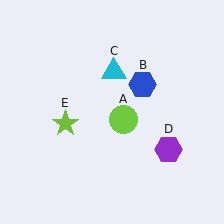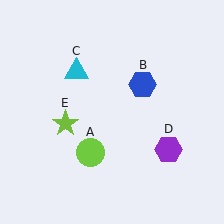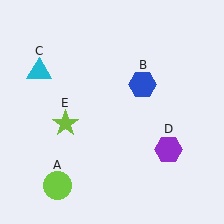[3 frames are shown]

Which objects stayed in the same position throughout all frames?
Blue hexagon (object B) and purple hexagon (object D) and lime star (object E) remained stationary.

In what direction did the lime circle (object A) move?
The lime circle (object A) moved down and to the left.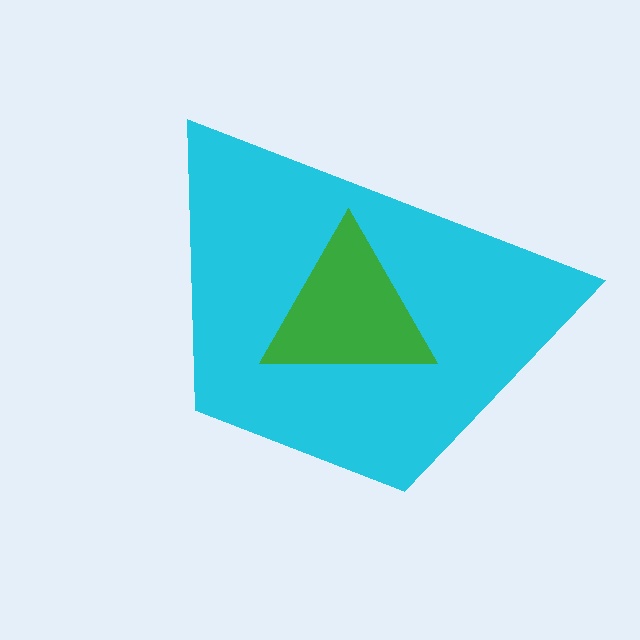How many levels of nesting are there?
2.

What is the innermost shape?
The green triangle.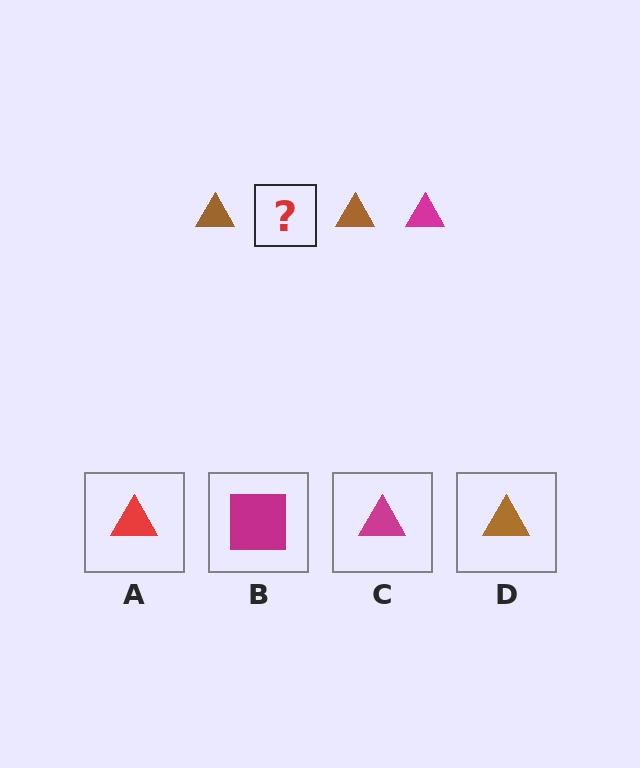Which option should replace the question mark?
Option C.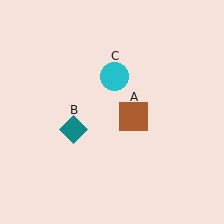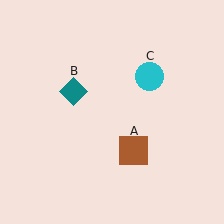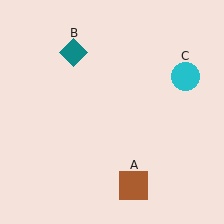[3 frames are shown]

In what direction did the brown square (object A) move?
The brown square (object A) moved down.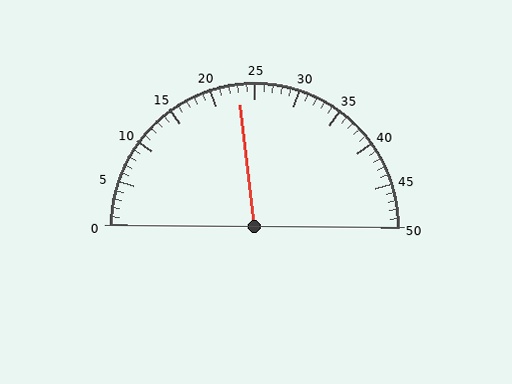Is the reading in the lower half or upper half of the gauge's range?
The reading is in the lower half of the range (0 to 50).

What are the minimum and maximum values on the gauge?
The gauge ranges from 0 to 50.